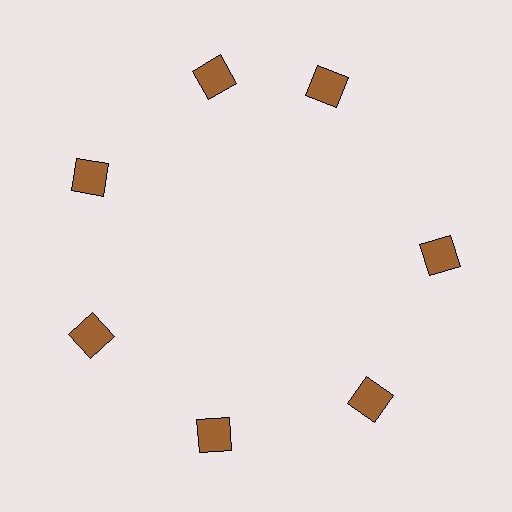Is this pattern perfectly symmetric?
No. The 7 brown squares are arranged in a ring, but one element near the 1 o'clock position is rotated out of alignment along the ring, breaking the 7-fold rotational symmetry.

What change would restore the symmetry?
The symmetry would be restored by rotating it back into even spacing with its neighbors so that all 7 squares sit at equal angles and equal distance from the center.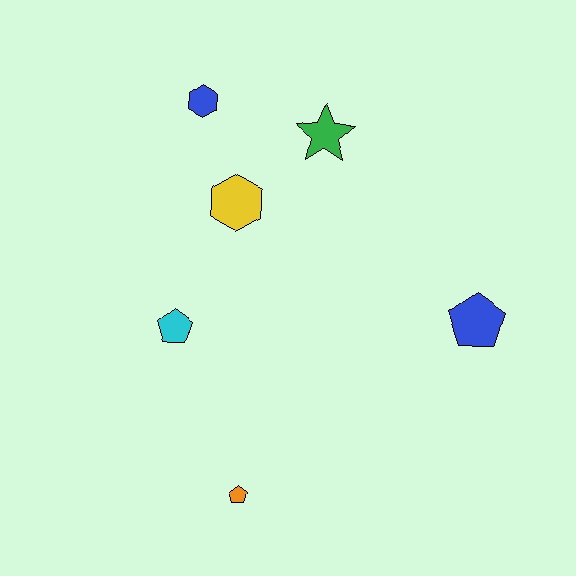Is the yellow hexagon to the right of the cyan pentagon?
Yes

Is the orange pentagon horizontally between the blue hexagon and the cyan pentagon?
No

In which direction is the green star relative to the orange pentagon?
The green star is above the orange pentagon.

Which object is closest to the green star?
The yellow hexagon is closest to the green star.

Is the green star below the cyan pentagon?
No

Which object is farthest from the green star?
The orange pentagon is farthest from the green star.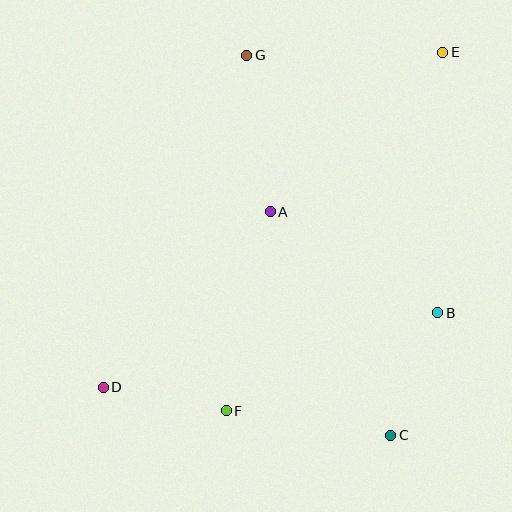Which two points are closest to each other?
Points D and F are closest to each other.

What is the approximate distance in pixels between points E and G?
The distance between E and G is approximately 196 pixels.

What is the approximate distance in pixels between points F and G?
The distance between F and G is approximately 356 pixels.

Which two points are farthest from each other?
Points D and E are farthest from each other.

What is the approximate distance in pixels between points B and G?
The distance between B and G is approximately 321 pixels.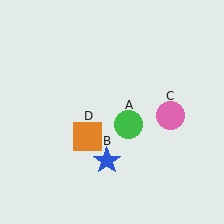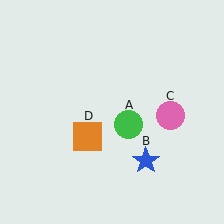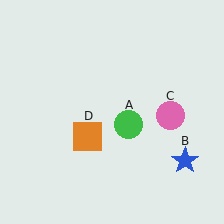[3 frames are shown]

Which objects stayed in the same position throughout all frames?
Green circle (object A) and pink circle (object C) and orange square (object D) remained stationary.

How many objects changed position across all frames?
1 object changed position: blue star (object B).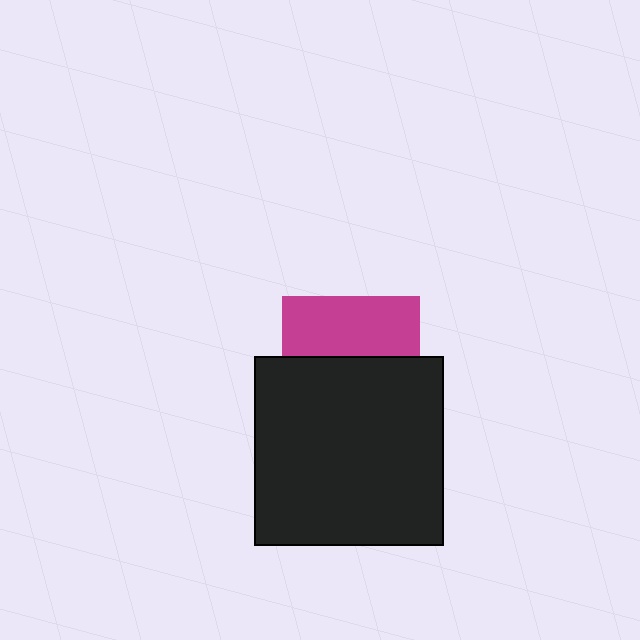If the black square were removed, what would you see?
You would see the complete magenta square.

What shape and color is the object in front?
The object in front is a black square.